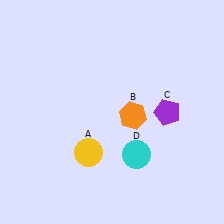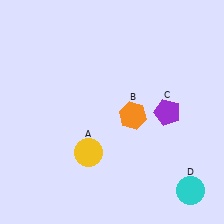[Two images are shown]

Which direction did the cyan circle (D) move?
The cyan circle (D) moved right.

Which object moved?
The cyan circle (D) moved right.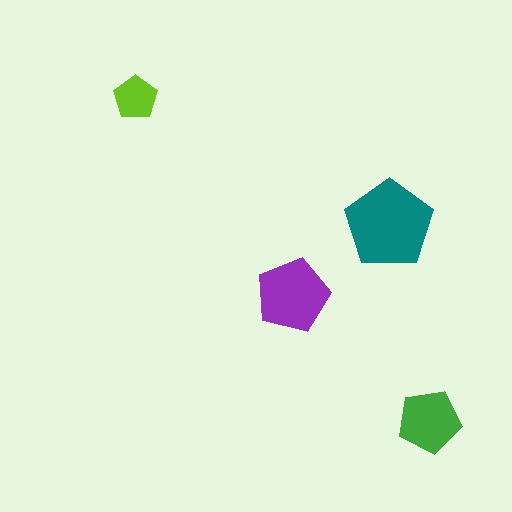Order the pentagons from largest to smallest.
the teal one, the purple one, the green one, the lime one.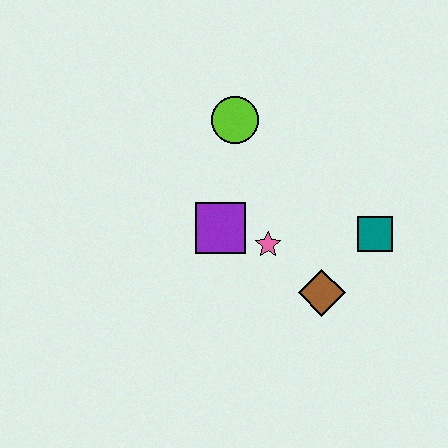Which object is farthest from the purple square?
The teal square is farthest from the purple square.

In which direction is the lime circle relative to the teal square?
The lime circle is to the left of the teal square.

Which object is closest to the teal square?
The brown diamond is closest to the teal square.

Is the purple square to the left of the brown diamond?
Yes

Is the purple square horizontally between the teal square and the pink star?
No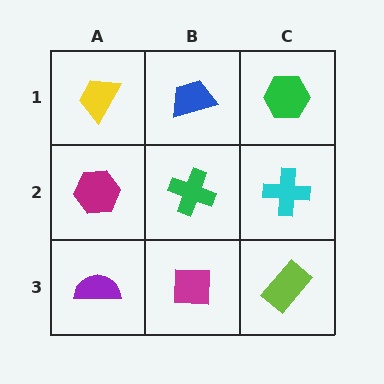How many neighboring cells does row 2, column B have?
4.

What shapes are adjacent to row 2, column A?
A yellow trapezoid (row 1, column A), a purple semicircle (row 3, column A), a green cross (row 2, column B).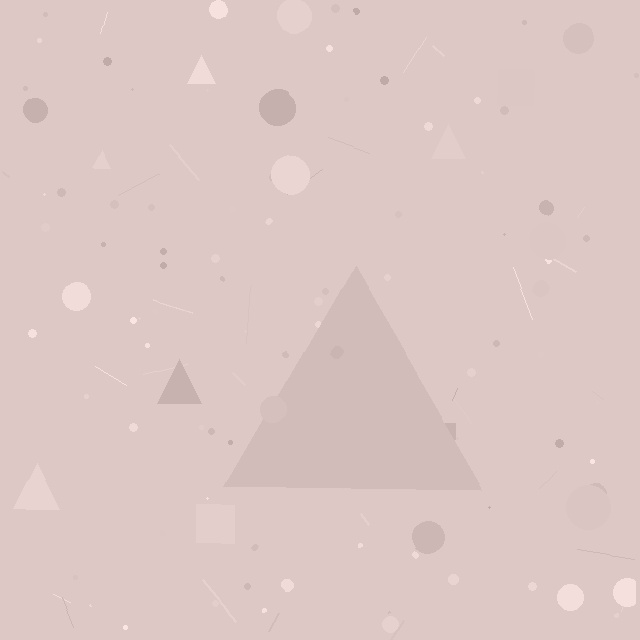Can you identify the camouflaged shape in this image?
The camouflaged shape is a triangle.